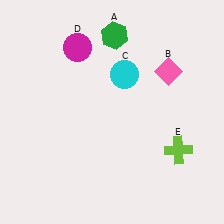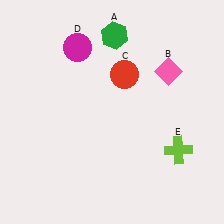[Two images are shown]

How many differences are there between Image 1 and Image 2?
There is 1 difference between the two images.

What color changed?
The circle (C) changed from cyan in Image 1 to red in Image 2.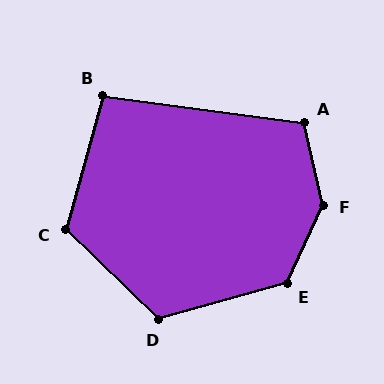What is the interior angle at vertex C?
Approximately 119 degrees (obtuse).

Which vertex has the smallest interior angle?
B, at approximately 98 degrees.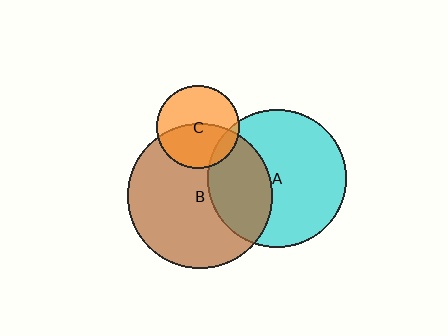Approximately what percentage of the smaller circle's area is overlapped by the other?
Approximately 50%.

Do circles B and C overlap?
Yes.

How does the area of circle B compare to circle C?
Approximately 3.1 times.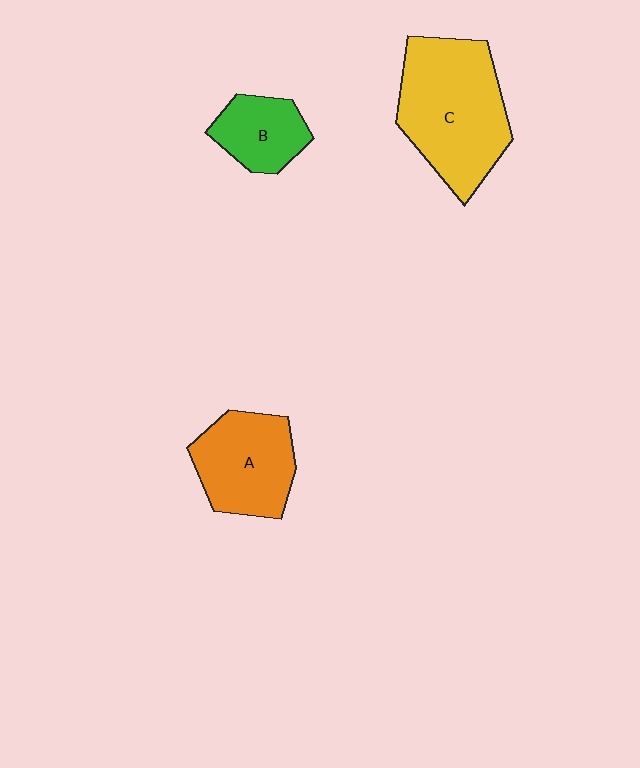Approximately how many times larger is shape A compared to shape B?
Approximately 1.6 times.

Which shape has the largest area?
Shape C (yellow).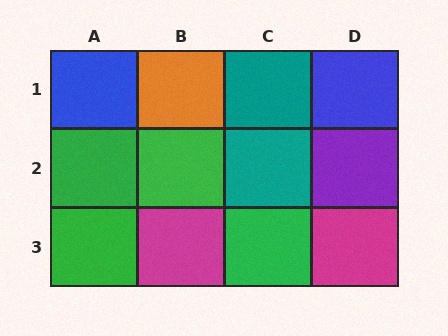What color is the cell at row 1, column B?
Orange.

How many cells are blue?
2 cells are blue.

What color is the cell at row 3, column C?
Green.